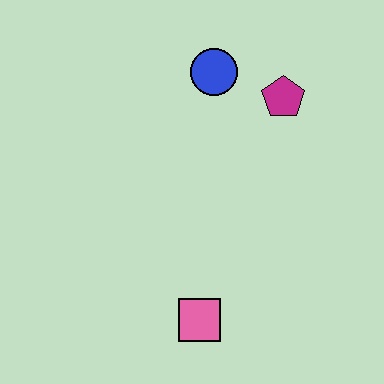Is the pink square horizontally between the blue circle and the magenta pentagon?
No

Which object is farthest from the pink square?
The blue circle is farthest from the pink square.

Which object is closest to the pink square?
The magenta pentagon is closest to the pink square.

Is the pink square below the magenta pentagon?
Yes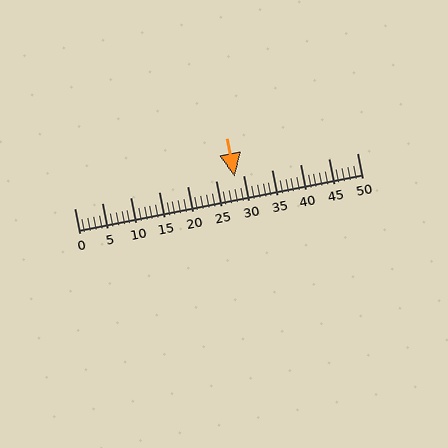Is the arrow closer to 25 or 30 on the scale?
The arrow is closer to 30.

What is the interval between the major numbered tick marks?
The major tick marks are spaced 5 units apart.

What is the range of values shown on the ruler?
The ruler shows values from 0 to 50.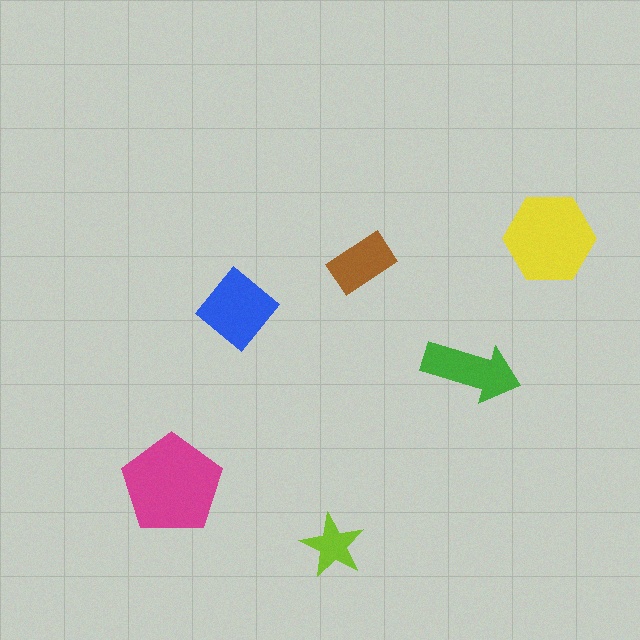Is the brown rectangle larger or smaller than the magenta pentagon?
Smaller.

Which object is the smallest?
The lime star.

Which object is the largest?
The magenta pentagon.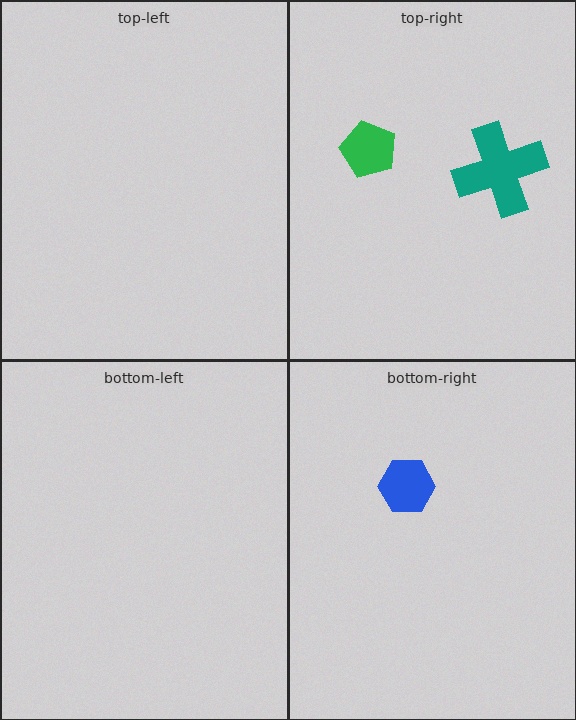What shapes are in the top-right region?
The teal cross, the green pentagon.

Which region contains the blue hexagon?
The bottom-right region.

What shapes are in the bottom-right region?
The blue hexagon.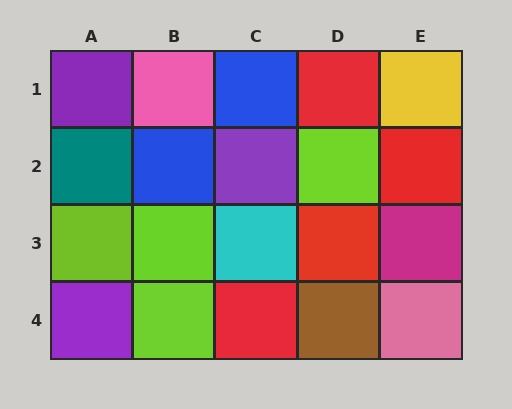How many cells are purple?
3 cells are purple.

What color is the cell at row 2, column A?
Teal.